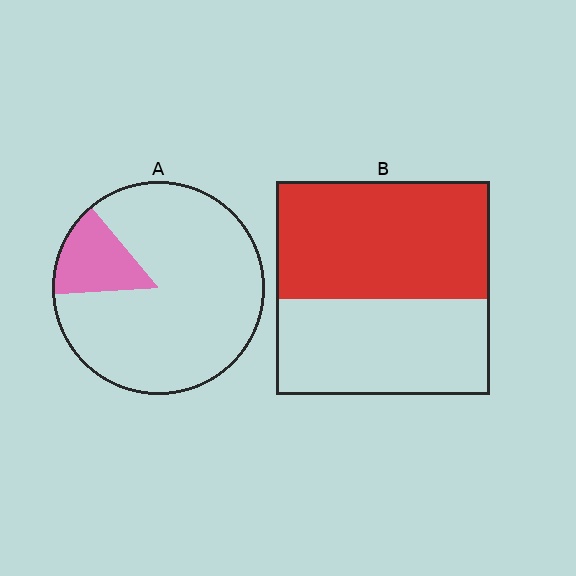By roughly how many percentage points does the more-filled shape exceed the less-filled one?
By roughly 40 percentage points (B over A).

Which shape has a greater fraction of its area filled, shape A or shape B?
Shape B.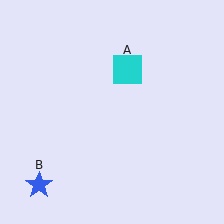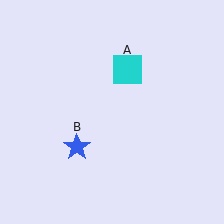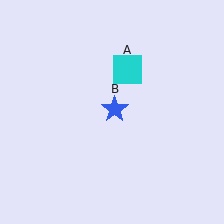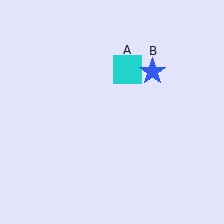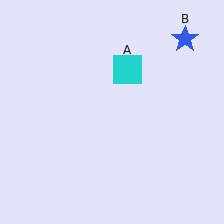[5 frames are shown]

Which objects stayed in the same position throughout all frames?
Cyan square (object A) remained stationary.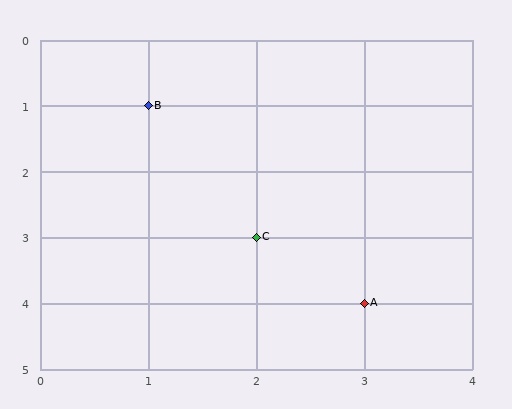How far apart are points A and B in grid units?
Points A and B are 2 columns and 3 rows apart (about 3.6 grid units diagonally).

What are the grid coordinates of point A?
Point A is at grid coordinates (3, 4).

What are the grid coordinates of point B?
Point B is at grid coordinates (1, 1).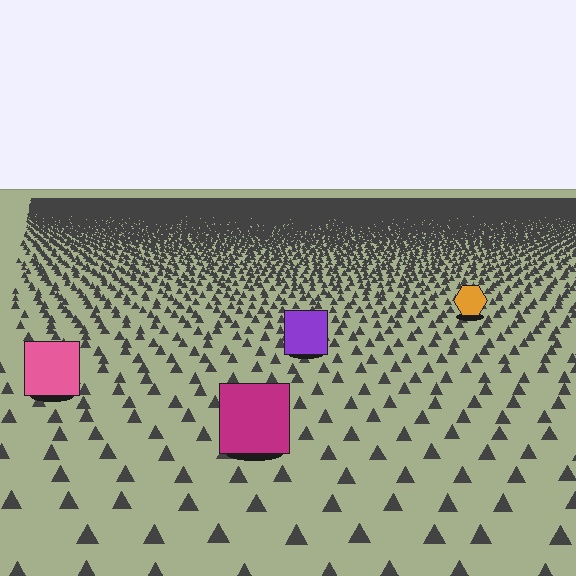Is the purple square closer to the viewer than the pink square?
No. The pink square is closer — you can tell from the texture gradient: the ground texture is coarser near it.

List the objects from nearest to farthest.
From nearest to farthest: the magenta square, the pink square, the purple square, the orange hexagon.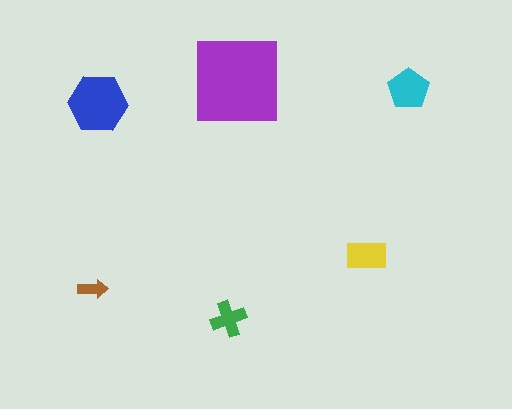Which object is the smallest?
The brown arrow.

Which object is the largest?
The purple square.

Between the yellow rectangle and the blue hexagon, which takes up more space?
The blue hexagon.